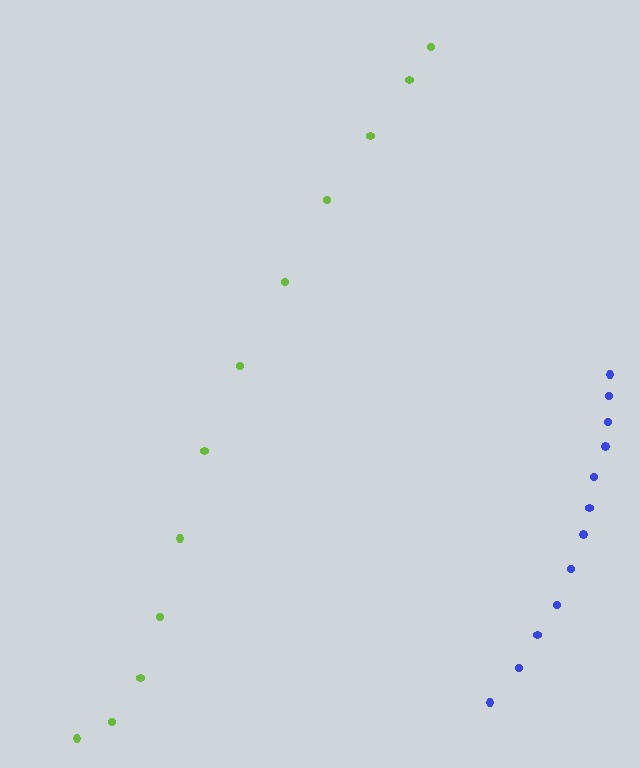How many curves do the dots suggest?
There are 2 distinct paths.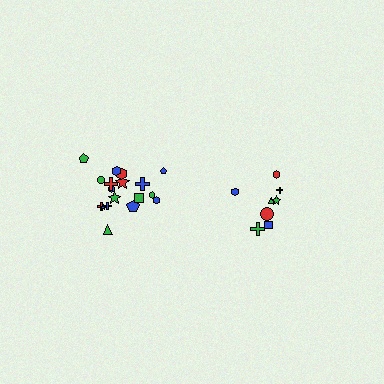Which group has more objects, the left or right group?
The left group.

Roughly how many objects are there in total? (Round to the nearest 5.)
Roughly 25 objects in total.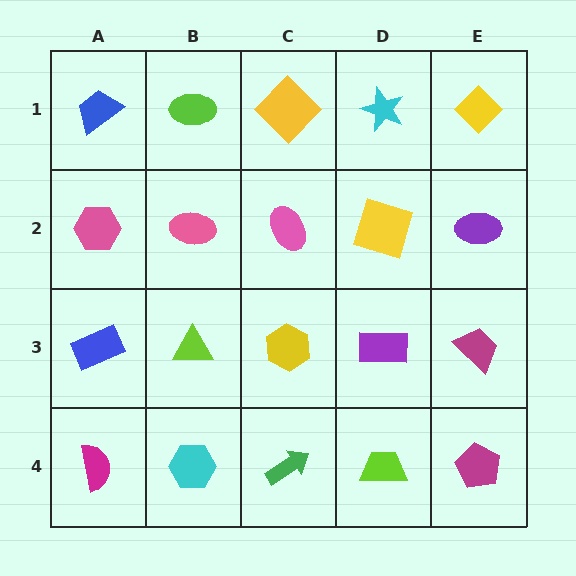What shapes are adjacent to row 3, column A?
A pink hexagon (row 2, column A), a magenta semicircle (row 4, column A), a lime triangle (row 3, column B).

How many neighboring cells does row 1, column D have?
3.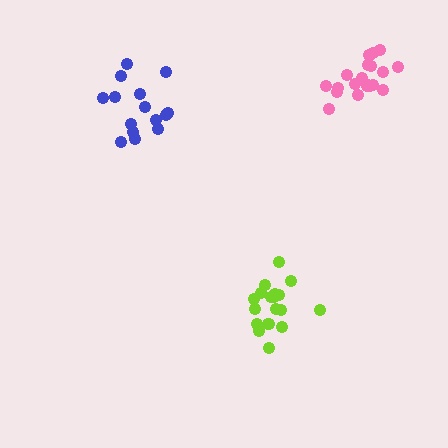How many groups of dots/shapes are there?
There are 3 groups.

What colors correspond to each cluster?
The clusters are colored: lime, pink, blue.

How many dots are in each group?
Group 1: 20 dots, Group 2: 20 dots, Group 3: 15 dots (55 total).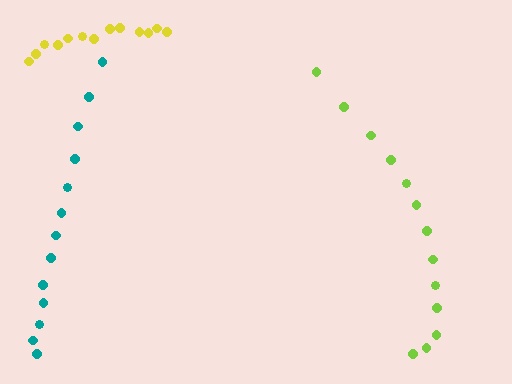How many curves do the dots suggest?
There are 3 distinct paths.